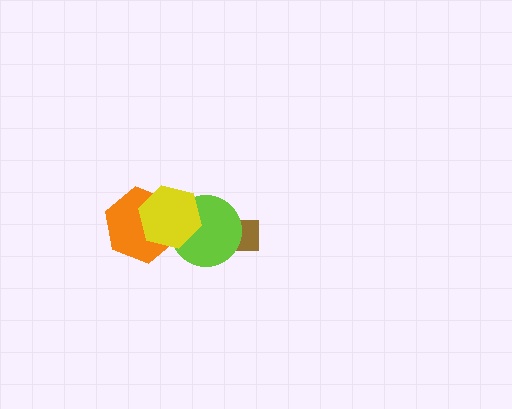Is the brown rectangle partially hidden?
Yes, it is partially covered by another shape.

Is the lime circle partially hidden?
Yes, it is partially covered by another shape.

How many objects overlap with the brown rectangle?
1 object overlaps with the brown rectangle.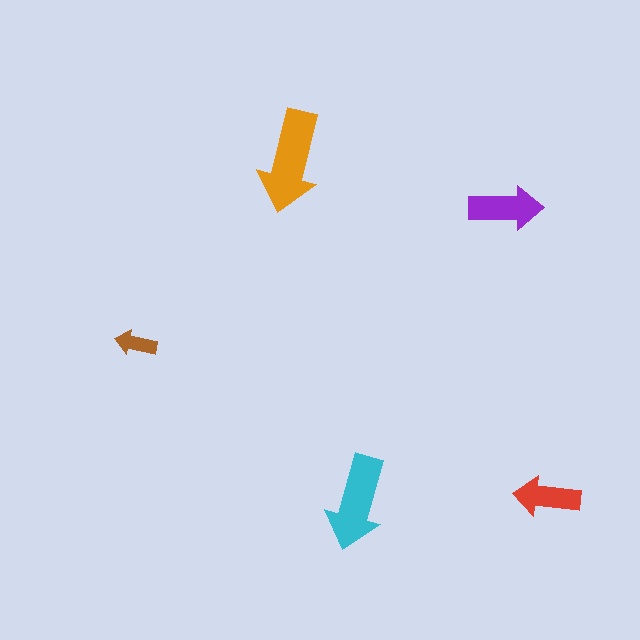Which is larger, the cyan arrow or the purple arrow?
The cyan one.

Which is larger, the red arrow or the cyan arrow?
The cyan one.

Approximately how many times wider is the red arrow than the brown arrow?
About 1.5 times wider.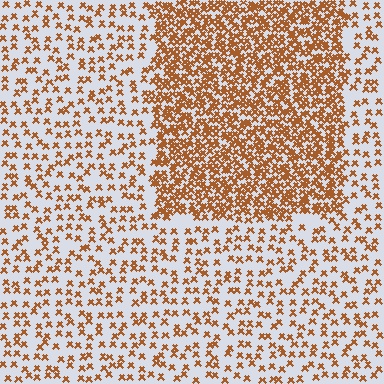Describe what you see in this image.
The image contains small brown elements arranged at two different densities. A rectangle-shaped region is visible where the elements are more densely packed than the surrounding area.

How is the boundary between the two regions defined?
The boundary is defined by a change in element density (approximately 2.7x ratio). All elements are the same color, size, and shape.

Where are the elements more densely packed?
The elements are more densely packed inside the rectangle boundary.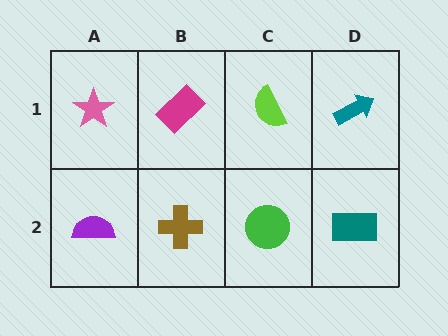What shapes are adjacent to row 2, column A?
A pink star (row 1, column A), a brown cross (row 2, column B).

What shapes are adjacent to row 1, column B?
A brown cross (row 2, column B), a pink star (row 1, column A), a lime semicircle (row 1, column C).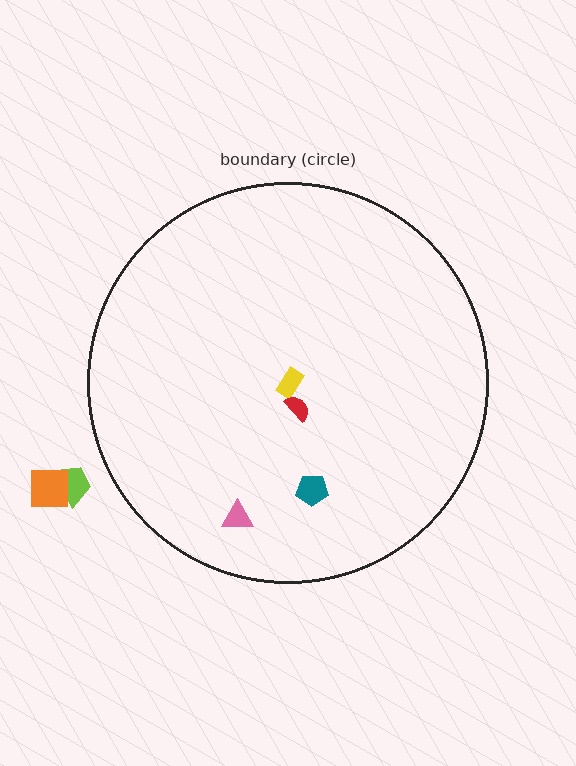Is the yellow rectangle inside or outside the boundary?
Inside.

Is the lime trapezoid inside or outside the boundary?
Outside.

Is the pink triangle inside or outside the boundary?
Inside.